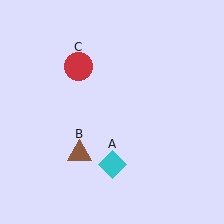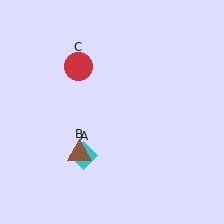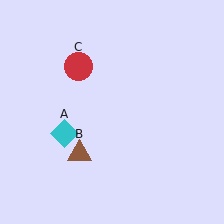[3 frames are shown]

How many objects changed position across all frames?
1 object changed position: cyan diamond (object A).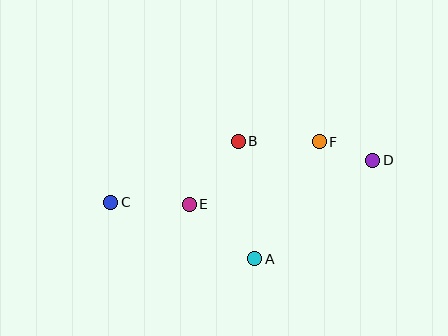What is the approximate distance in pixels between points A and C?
The distance between A and C is approximately 155 pixels.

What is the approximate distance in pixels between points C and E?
The distance between C and E is approximately 79 pixels.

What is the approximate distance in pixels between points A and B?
The distance between A and B is approximately 119 pixels.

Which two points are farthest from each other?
Points C and D are farthest from each other.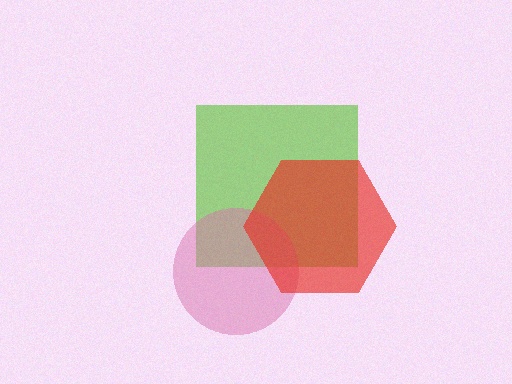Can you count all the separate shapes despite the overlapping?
Yes, there are 3 separate shapes.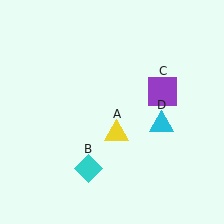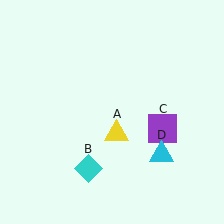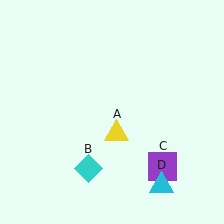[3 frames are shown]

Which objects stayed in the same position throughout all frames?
Yellow triangle (object A) and cyan diamond (object B) remained stationary.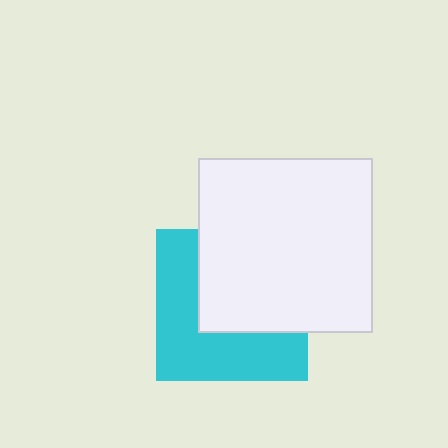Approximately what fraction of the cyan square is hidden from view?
Roughly 50% of the cyan square is hidden behind the white square.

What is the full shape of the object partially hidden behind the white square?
The partially hidden object is a cyan square.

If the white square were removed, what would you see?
You would see the complete cyan square.